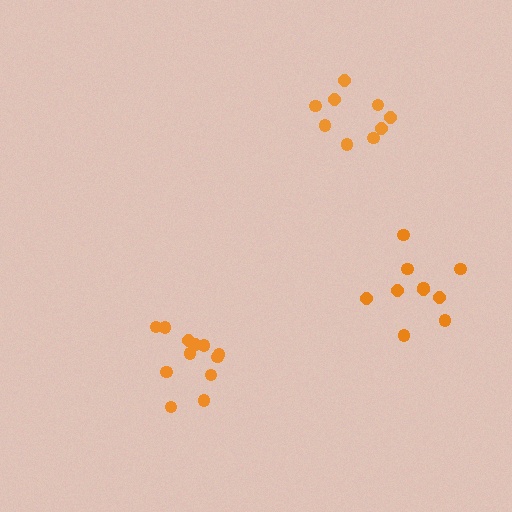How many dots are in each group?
Group 1: 12 dots, Group 2: 9 dots, Group 3: 10 dots (31 total).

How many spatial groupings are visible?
There are 3 spatial groupings.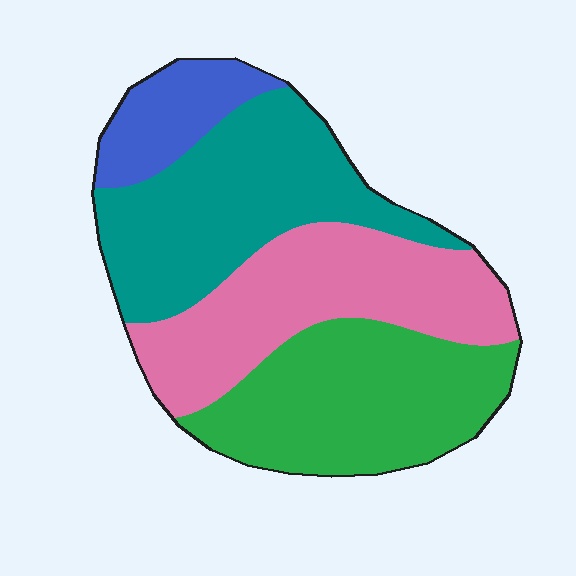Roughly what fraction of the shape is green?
Green covers 30% of the shape.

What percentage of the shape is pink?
Pink takes up between a quarter and a half of the shape.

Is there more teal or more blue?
Teal.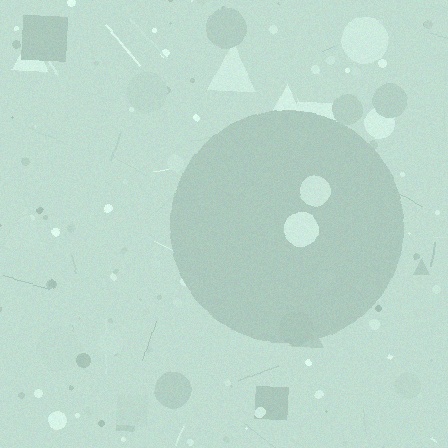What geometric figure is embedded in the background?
A circle is embedded in the background.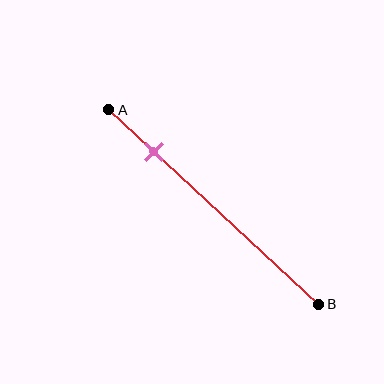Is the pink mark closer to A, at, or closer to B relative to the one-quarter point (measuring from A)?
The pink mark is closer to point A than the one-quarter point of segment AB.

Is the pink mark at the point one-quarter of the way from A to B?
No, the mark is at about 20% from A, not at the 25% one-quarter point.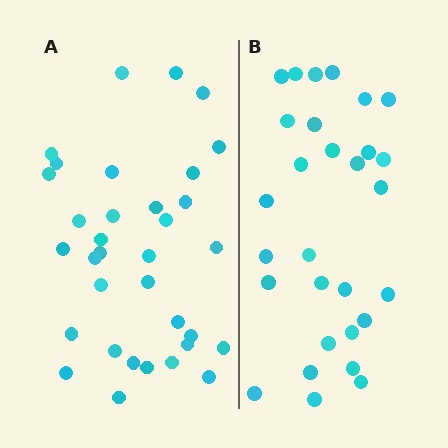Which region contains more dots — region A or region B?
Region A (the left region) has more dots.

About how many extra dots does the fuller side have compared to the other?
Region A has about 5 more dots than region B.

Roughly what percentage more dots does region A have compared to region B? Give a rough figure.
About 15% more.